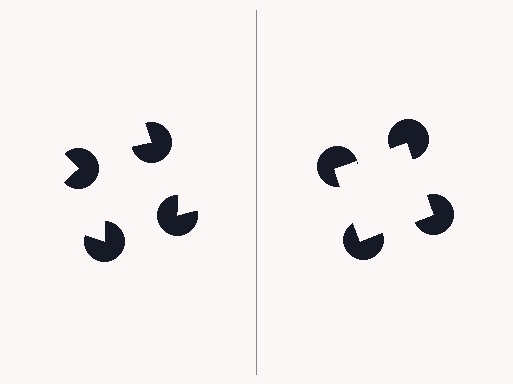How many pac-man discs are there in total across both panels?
8 — 4 on each side.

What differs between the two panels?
The pac-man discs are positioned identically on both sides; only the wedge orientations differ. On the right they align to a square; on the left they are misaligned.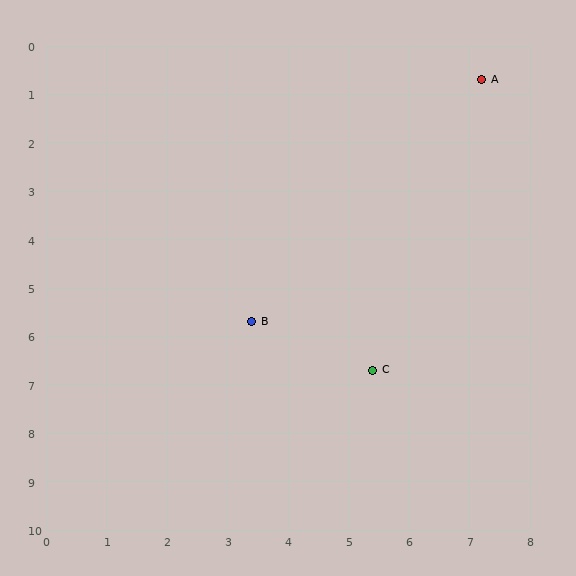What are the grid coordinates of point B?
Point B is at approximately (3.4, 5.7).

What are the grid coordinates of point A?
Point A is at approximately (7.2, 0.7).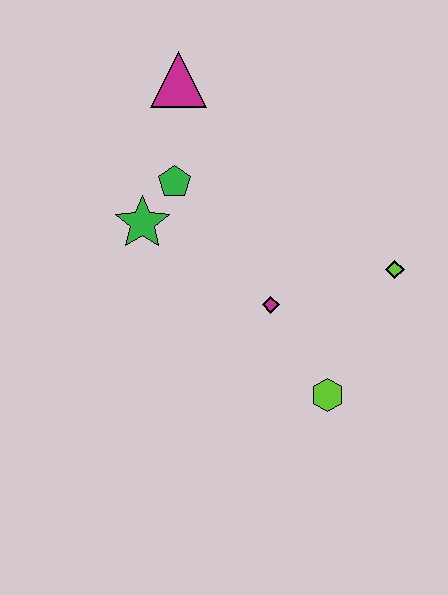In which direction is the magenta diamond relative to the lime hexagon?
The magenta diamond is above the lime hexagon.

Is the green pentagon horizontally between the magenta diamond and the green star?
Yes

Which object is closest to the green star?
The green pentagon is closest to the green star.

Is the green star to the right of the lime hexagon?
No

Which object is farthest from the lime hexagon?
The magenta triangle is farthest from the lime hexagon.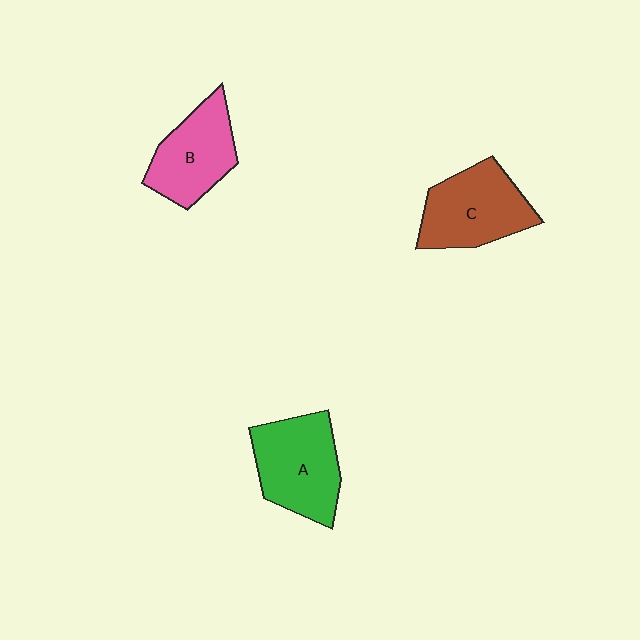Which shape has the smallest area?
Shape B (pink).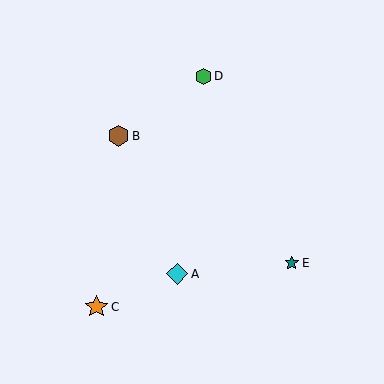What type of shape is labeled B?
Shape B is a brown hexagon.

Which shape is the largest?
The orange star (labeled C) is the largest.